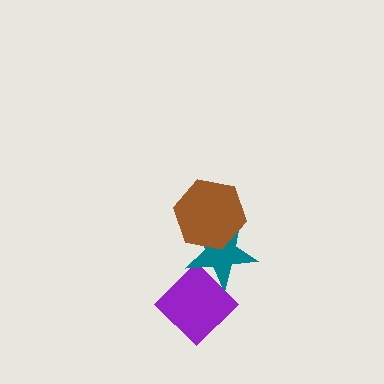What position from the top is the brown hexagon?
The brown hexagon is 1st from the top.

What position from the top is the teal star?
The teal star is 2nd from the top.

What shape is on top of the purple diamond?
The teal star is on top of the purple diamond.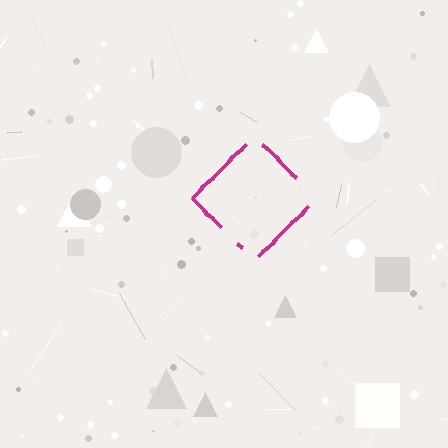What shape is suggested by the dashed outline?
The dashed outline suggests a diamond.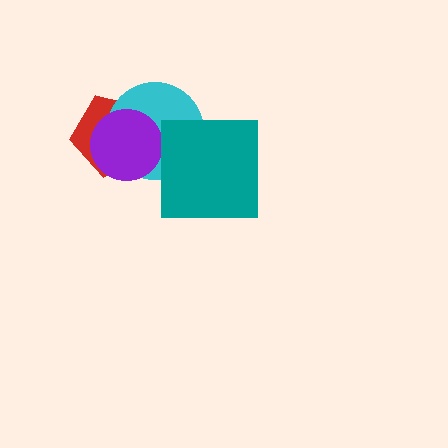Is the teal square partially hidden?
No, no other shape covers it.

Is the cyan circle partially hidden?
Yes, it is partially covered by another shape.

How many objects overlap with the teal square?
1 object overlaps with the teal square.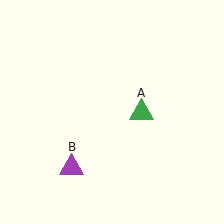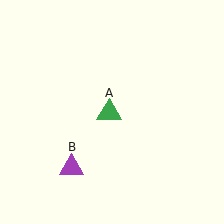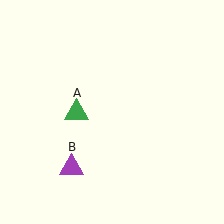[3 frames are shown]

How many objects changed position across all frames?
1 object changed position: green triangle (object A).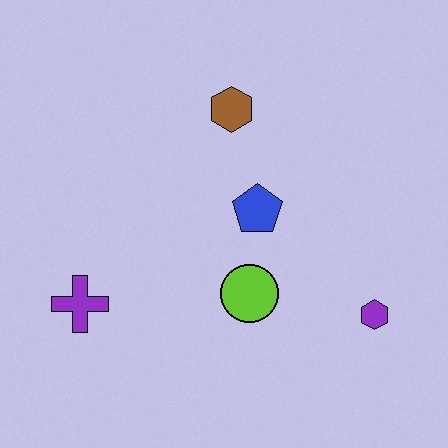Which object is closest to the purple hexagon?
The lime circle is closest to the purple hexagon.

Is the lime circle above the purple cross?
Yes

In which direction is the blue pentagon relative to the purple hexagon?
The blue pentagon is to the left of the purple hexagon.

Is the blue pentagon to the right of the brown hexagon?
Yes